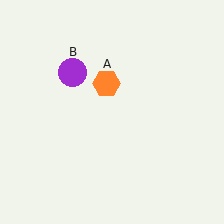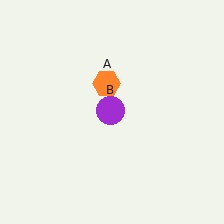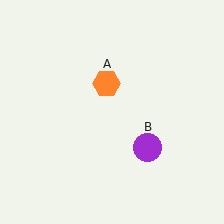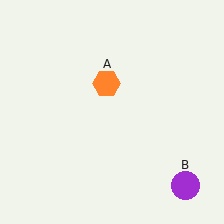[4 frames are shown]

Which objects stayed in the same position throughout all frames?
Orange hexagon (object A) remained stationary.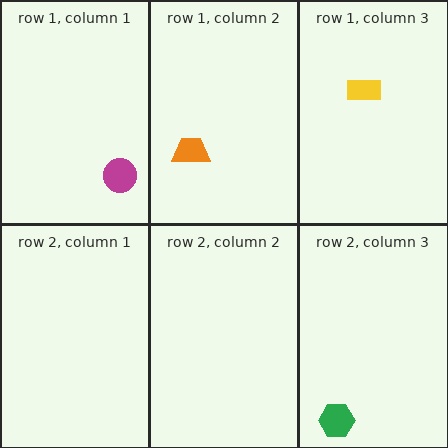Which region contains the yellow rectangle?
The row 1, column 3 region.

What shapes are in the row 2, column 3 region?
The green hexagon.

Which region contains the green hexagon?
The row 2, column 3 region.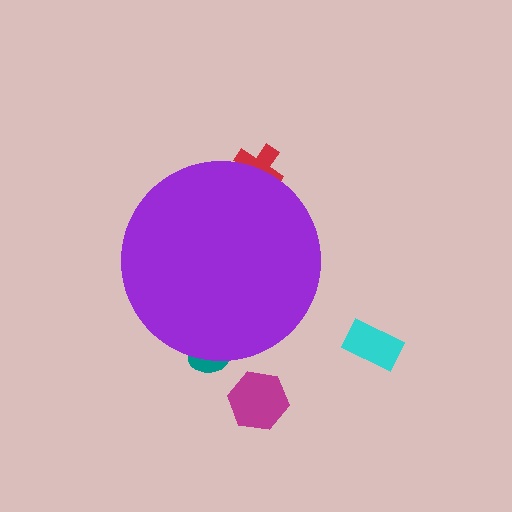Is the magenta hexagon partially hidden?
No, the magenta hexagon is fully visible.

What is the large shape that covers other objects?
A purple circle.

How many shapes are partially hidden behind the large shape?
2 shapes are partially hidden.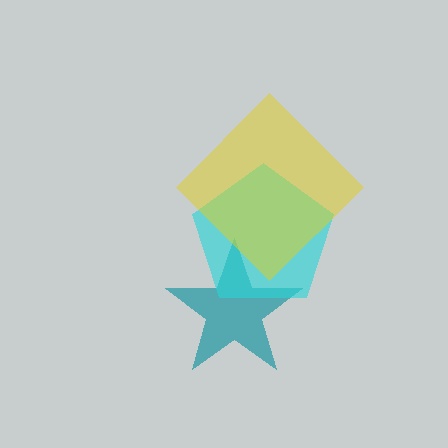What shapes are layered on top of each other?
The layered shapes are: a teal star, a cyan pentagon, a yellow diamond.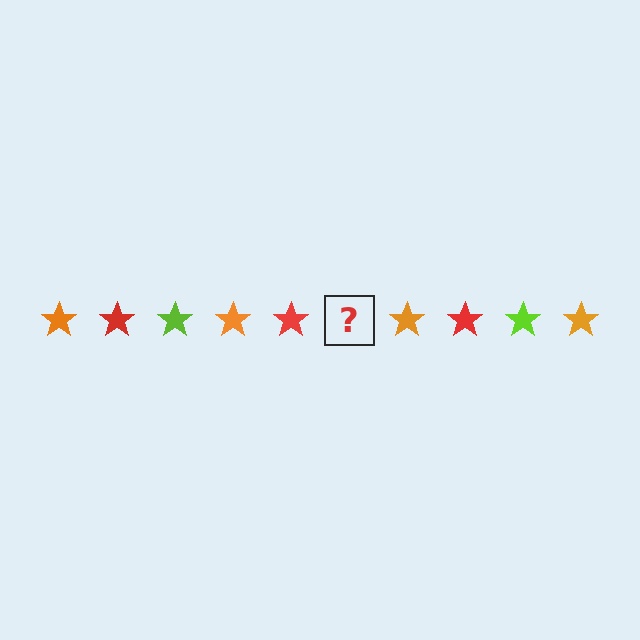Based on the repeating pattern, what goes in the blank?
The blank should be a lime star.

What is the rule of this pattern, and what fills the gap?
The rule is that the pattern cycles through orange, red, lime stars. The gap should be filled with a lime star.